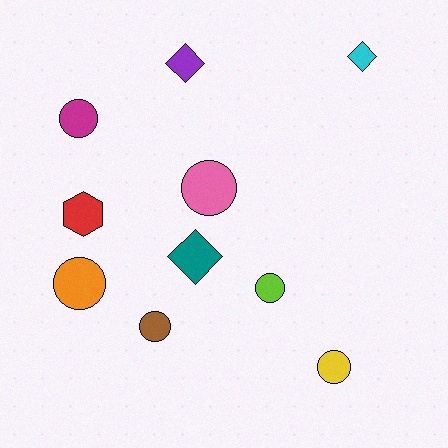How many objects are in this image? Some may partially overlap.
There are 10 objects.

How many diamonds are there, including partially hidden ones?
There are 3 diamonds.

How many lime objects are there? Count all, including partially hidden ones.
There is 1 lime object.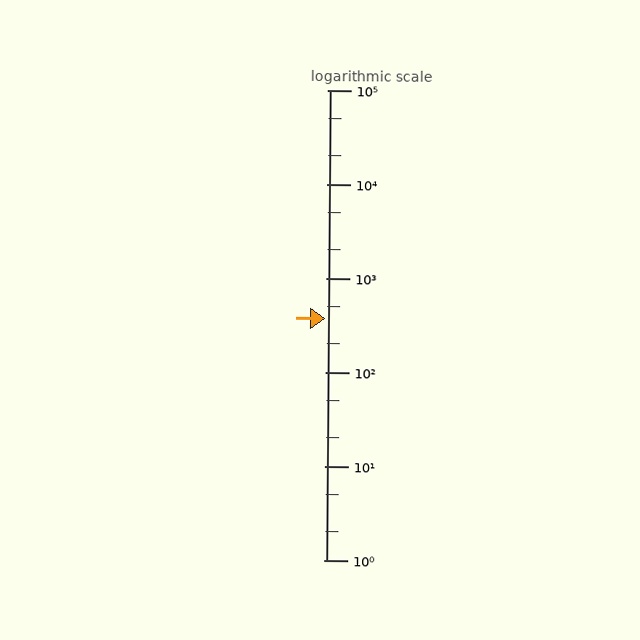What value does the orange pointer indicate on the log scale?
The pointer indicates approximately 370.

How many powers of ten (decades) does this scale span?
The scale spans 5 decades, from 1 to 100000.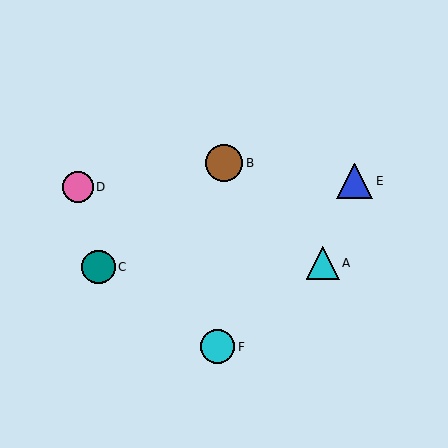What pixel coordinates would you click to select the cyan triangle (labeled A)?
Click at (323, 263) to select the cyan triangle A.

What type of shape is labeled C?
Shape C is a teal circle.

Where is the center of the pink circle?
The center of the pink circle is at (78, 187).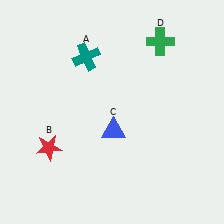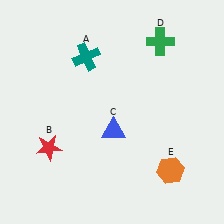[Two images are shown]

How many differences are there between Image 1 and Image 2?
There is 1 difference between the two images.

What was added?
An orange hexagon (E) was added in Image 2.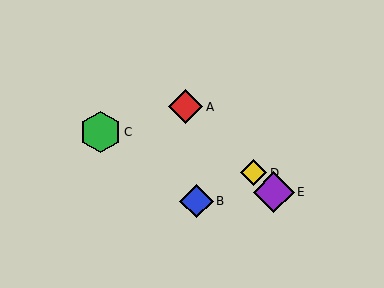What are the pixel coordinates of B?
Object B is at (196, 201).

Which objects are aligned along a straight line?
Objects A, D, E are aligned along a straight line.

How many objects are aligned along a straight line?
3 objects (A, D, E) are aligned along a straight line.